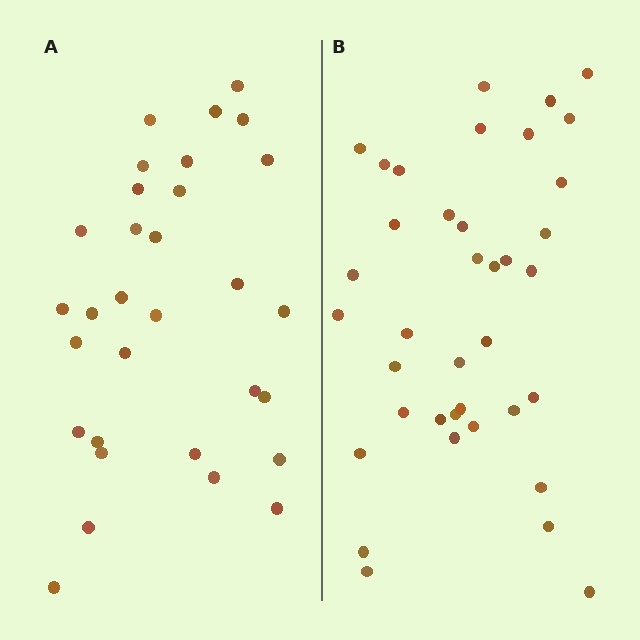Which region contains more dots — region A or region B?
Region B (the right region) has more dots.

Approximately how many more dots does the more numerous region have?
Region B has roughly 8 or so more dots than region A.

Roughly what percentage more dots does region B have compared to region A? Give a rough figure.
About 25% more.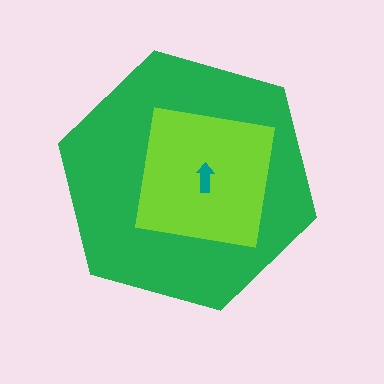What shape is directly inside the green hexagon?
The lime square.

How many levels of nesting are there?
3.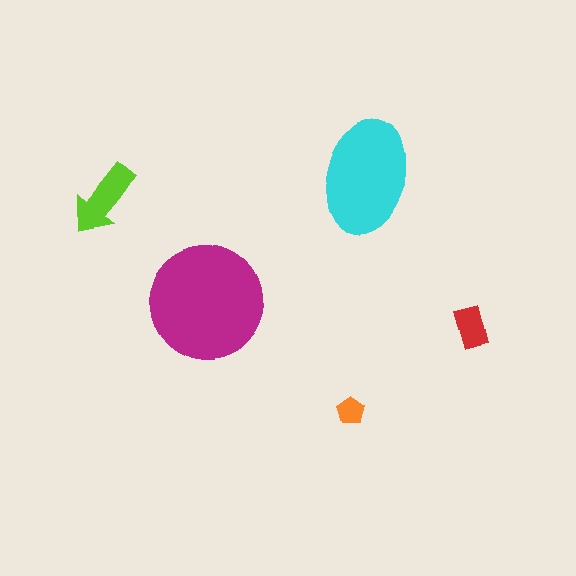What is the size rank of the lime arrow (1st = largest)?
3rd.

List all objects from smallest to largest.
The orange pentagon, the red rectangle, the lime arrow, the cyan ellipse, the magenta circle.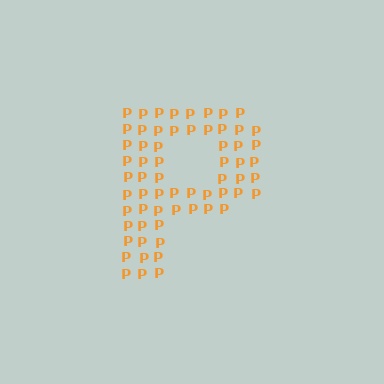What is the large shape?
The large shape is the letter P.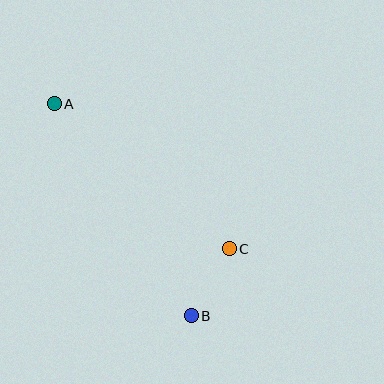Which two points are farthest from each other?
Points A and B are farthest from each other.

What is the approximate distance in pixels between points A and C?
The distance between A and C is approximately 227 pixels.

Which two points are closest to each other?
Points B and C are closest to each other.